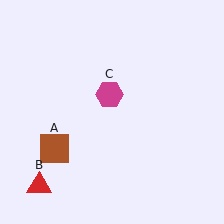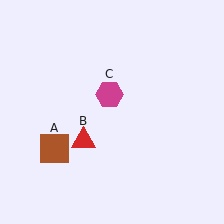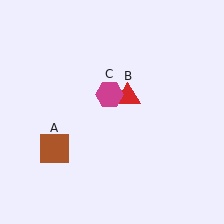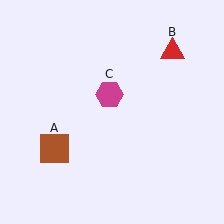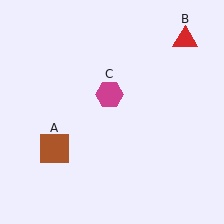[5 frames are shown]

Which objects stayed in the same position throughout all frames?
Brown square (object A) and magenta hexagon (object C) remained stationary.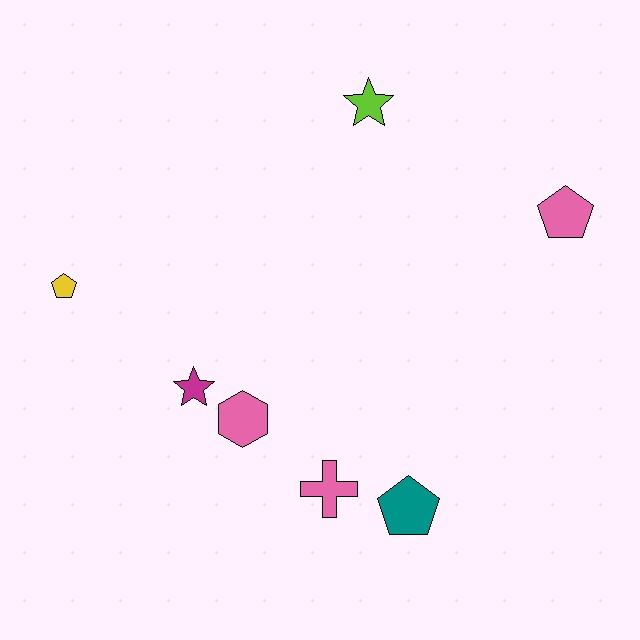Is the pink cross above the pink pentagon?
No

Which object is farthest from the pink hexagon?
The pink pentagon is farthest from the pink hexagon.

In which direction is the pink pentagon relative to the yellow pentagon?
The pink pentagon is to the right of the yellow pentagon.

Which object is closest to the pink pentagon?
The lime star is closest to the pink pentagon.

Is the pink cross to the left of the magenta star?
No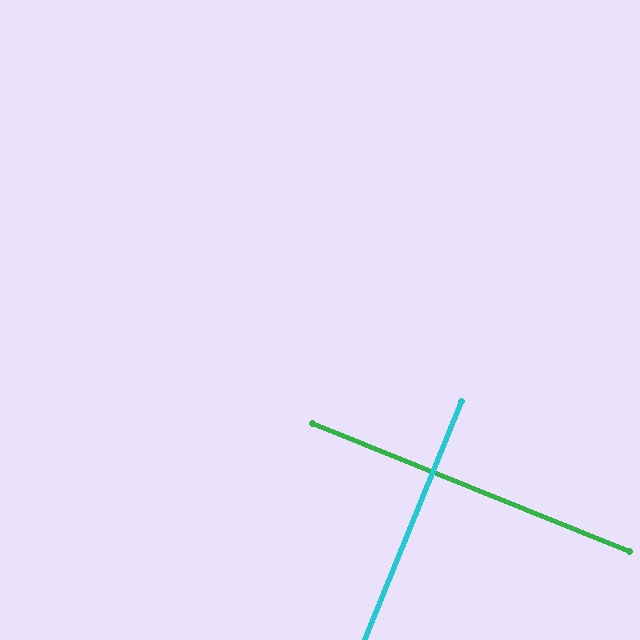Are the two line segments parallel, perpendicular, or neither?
Perpendicular — they meet at approximately 90°.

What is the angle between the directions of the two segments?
Approximately 90 degrees.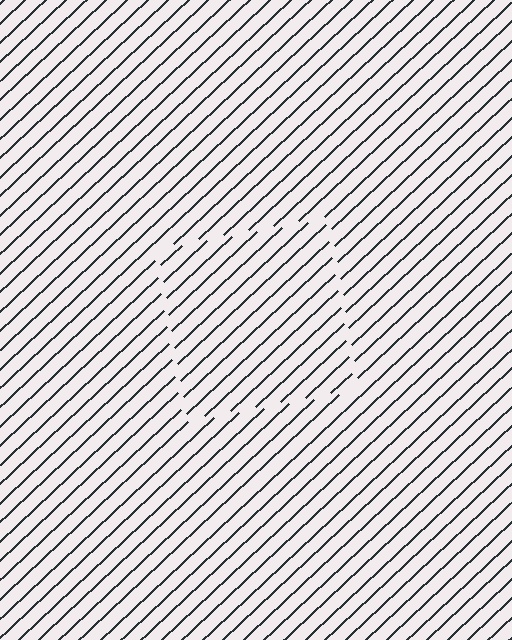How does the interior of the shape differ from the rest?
The interior of the shape contains the same grating, shifted by half a period — the contour is defined by the phase discontinuity where line-ends from the inner and outer gratings abut.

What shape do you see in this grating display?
An illusory square. The interior of the shape contains the same grating, shifted by half a period — the contour is defined by the phase discontinuity where line-ends from the inner and outer gratings abut.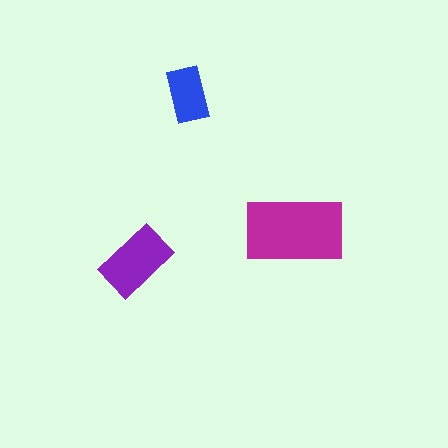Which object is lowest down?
The purple rectangle is bottommost.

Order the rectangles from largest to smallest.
the magenta one, the purple one, the blue one.